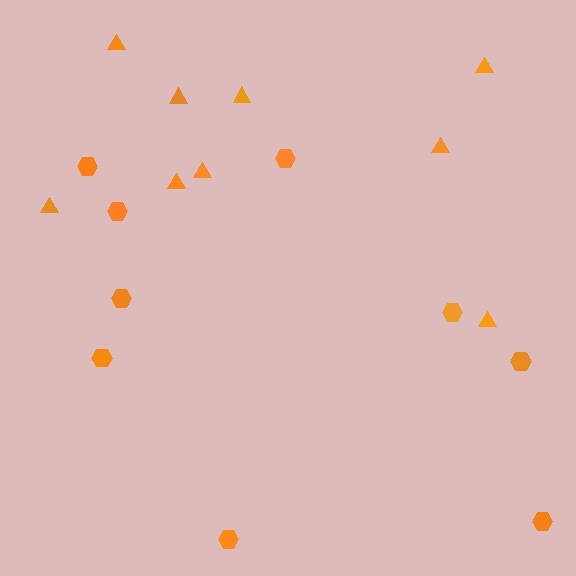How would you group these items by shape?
There are 2 groups: one group of hexagons (9) and one group of triangles (9).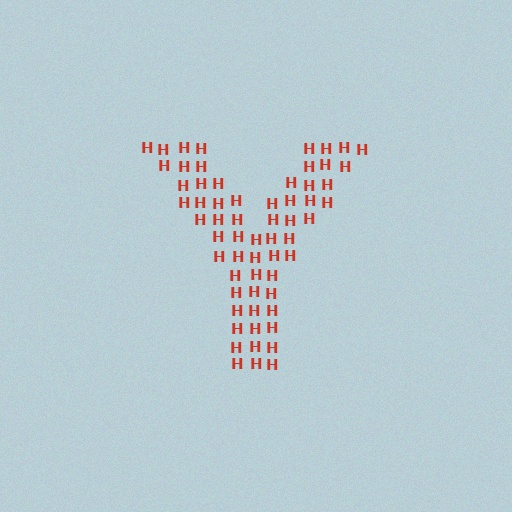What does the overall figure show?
The overall figure shows the letter Y.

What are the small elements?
The small elements are letter H's.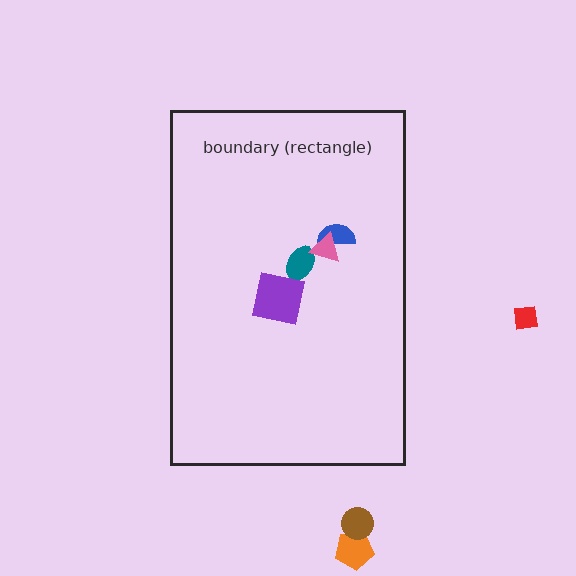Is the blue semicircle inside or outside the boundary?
Inside.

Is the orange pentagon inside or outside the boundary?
Outside.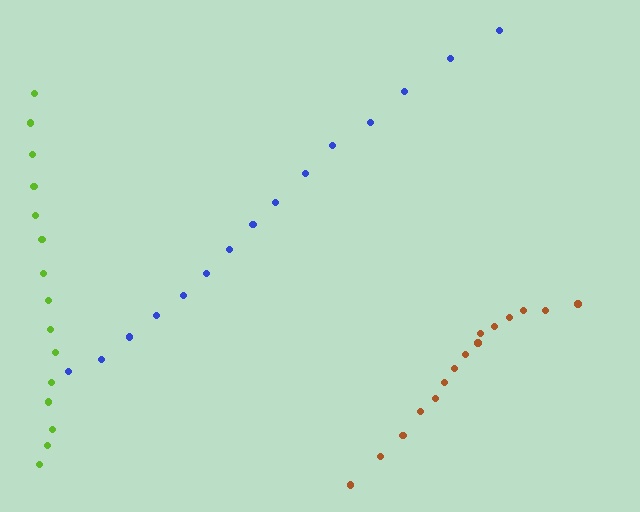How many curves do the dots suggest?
There are 3 distinct paths.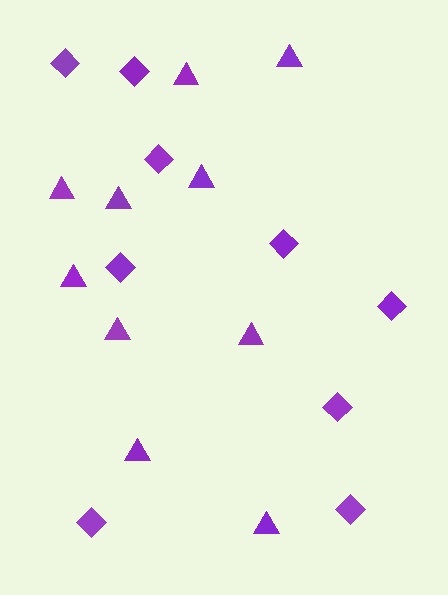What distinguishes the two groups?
There are 2 groups: one group of triangles (10) and one group of diamonds (9).